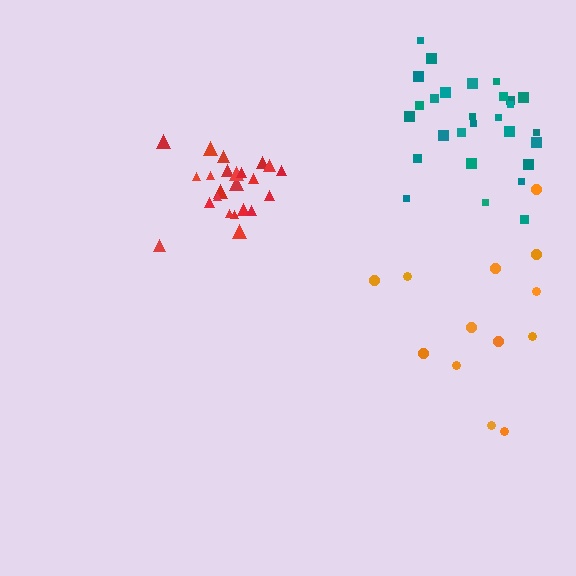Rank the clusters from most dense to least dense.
red, teal, orange.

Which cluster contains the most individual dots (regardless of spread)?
Teal (29).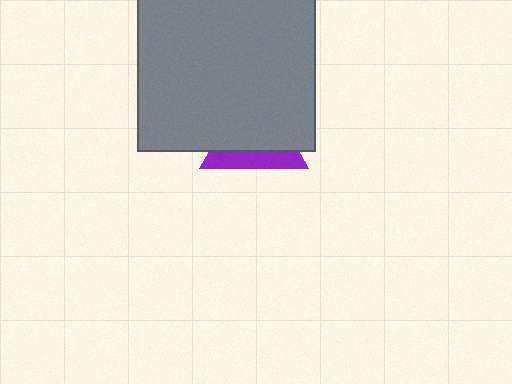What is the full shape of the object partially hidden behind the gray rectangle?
The partially hidden object is a purple triangle.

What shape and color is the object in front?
The object in front is a gray rectangle.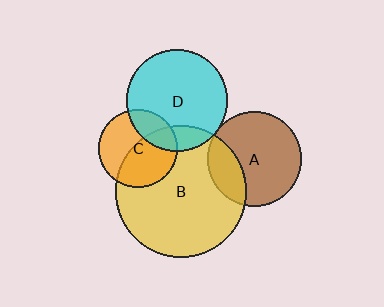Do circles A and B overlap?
Yes.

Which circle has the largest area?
Circle B (yellow).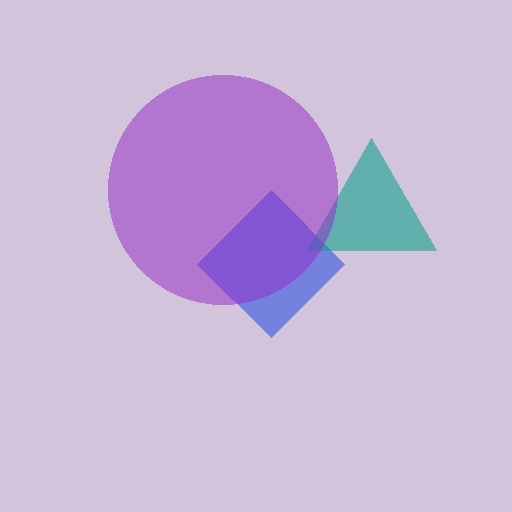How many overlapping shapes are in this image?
There are 3 overlapping shapes in the image.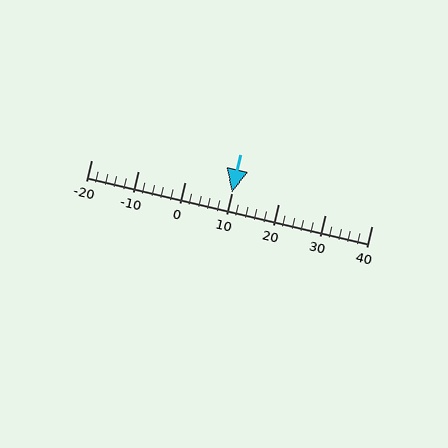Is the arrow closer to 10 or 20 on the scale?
The arrow is closer to 10.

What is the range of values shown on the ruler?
The ruler shows values from -20 to 40.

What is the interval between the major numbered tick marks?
The major tick marks are spaced 10 units apart.